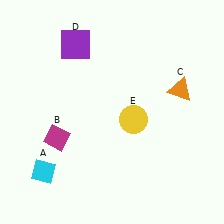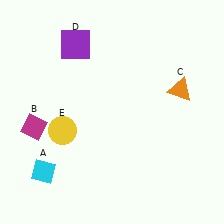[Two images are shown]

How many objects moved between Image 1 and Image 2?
2 objects moved between the two images.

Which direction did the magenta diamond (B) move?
The magenta diamond (B) moved left.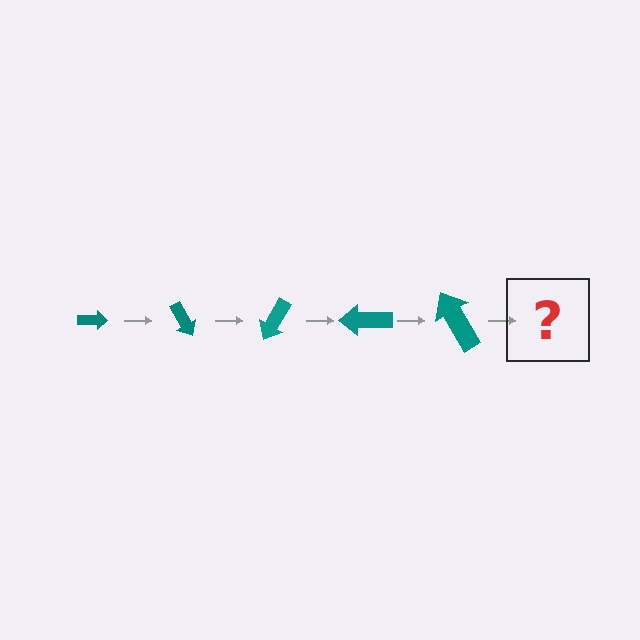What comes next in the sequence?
The next element should be an arrow, larger than the previous one and rotated 300 degrees from the start.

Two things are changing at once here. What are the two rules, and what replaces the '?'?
The two rules are that the arrow grows larger each step and it rotates 60 degrees each step. The '?' should be an arrow, larger than the previous one and rotated 300 degrees from the start.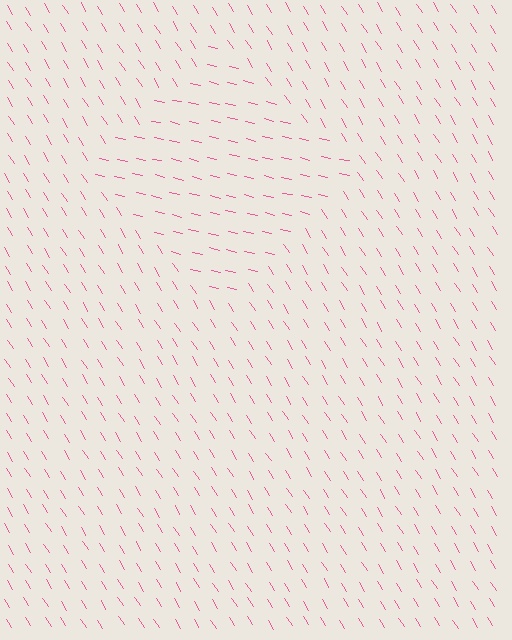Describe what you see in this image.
The image is filled with small pink line segments. A diamond region in the image has lines oriented differently from the surrounding lines, creating a visible texture boundary.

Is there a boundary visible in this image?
Yes, there is a texture boundary formed by a change in line orientation.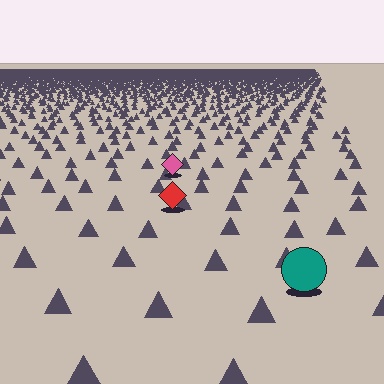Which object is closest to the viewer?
The teal circle is closest. The texture marks near it are larger and more spread out.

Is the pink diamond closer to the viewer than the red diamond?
No. The red diamond is closer — you can tell from the texture gradient: the ground texture is coarser near it.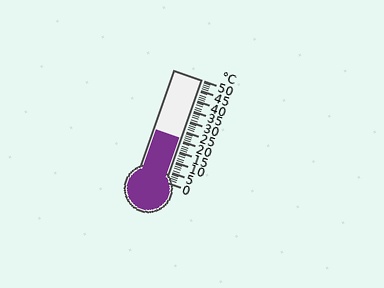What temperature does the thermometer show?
The thermometer shows approximately 21°C.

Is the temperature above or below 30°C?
The temperature is below 30°C.